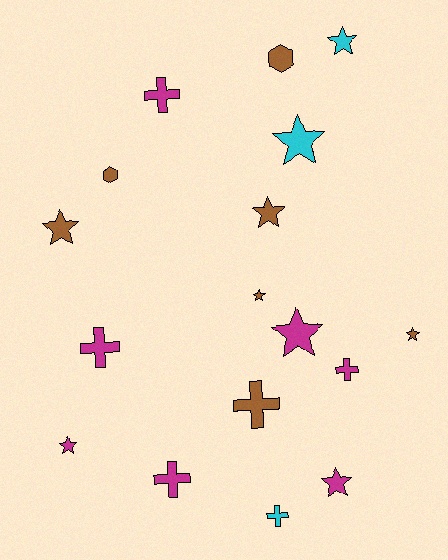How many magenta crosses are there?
There are 4 magenta crosses.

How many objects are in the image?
There are 17 objects.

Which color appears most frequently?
Magenta, with 7 objects.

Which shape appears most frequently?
Star, with 9 objects.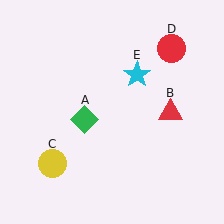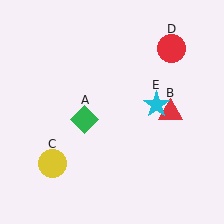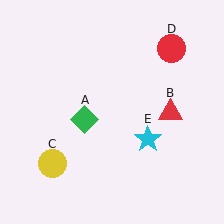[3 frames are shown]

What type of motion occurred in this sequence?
The cyan star (object E) rotated clockwise around the center of the scene.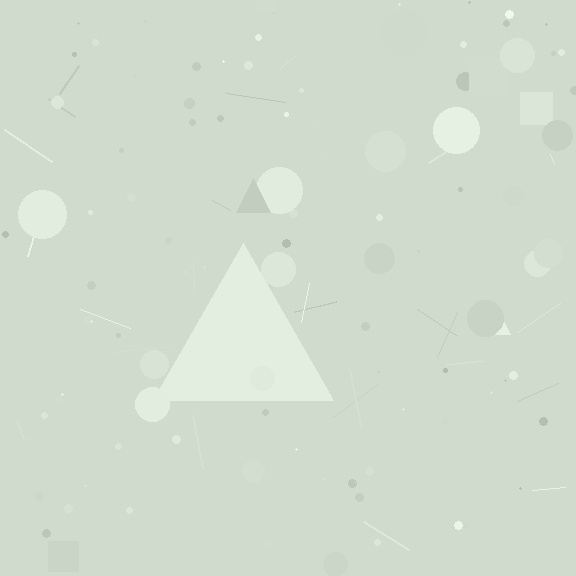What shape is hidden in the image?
A triangle is hidden in the image.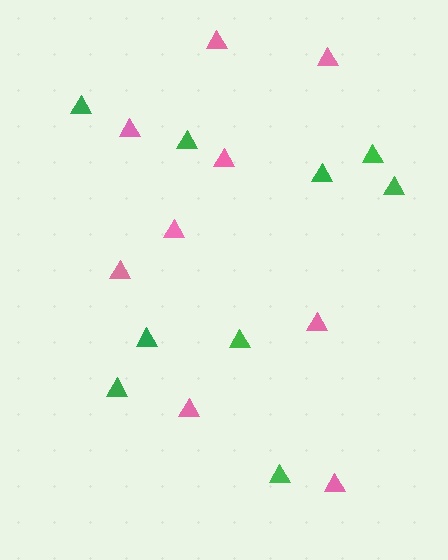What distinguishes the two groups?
There are 2 groups: one group of green triangles (9) and one group of pink triangles (9).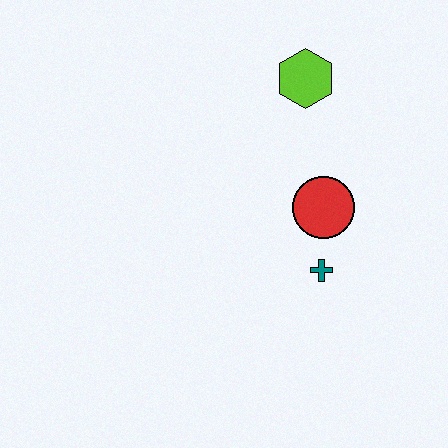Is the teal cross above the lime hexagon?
No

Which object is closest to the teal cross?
The red circle is closest to the teal cross.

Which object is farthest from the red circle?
The lime hexagon is farthest from the red circle.